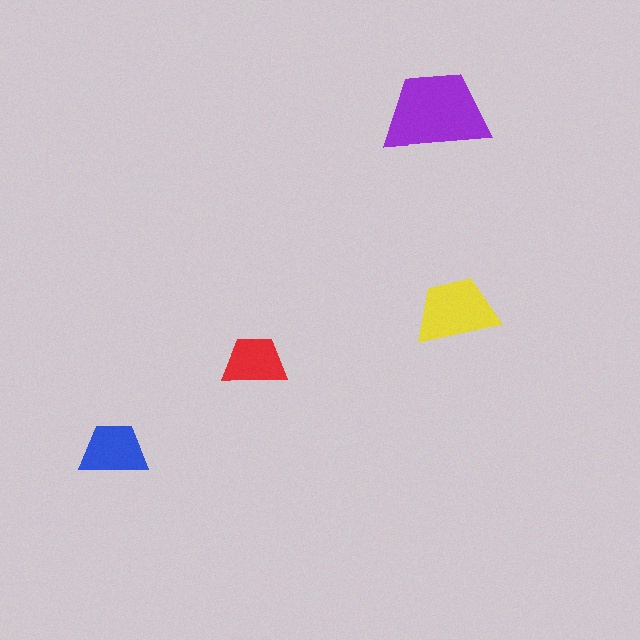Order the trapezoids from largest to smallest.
the purple one, the yellow one, the blue one, the red one.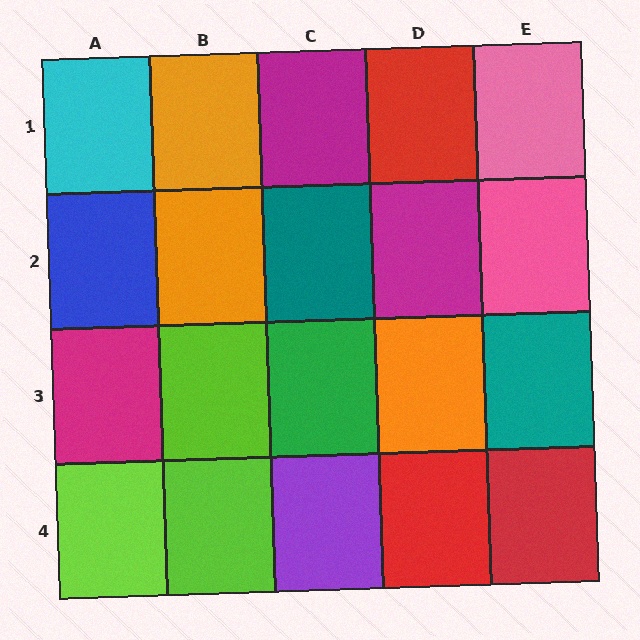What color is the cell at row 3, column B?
Lime.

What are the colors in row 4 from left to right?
Lime, lime, purple, red, red.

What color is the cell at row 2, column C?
Teal.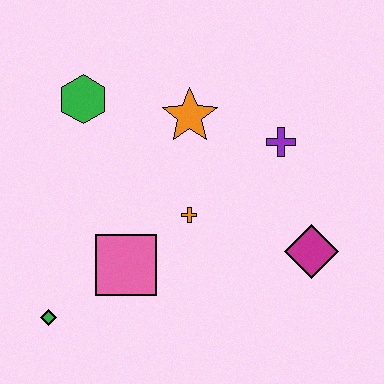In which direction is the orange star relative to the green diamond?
The orange star is above the green diamond.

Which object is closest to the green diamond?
The pink square is closest to the green diamond.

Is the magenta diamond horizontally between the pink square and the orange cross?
No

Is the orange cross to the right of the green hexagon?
Yes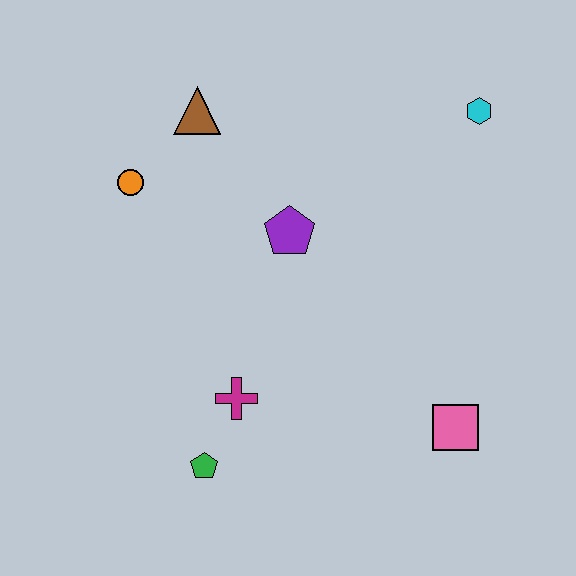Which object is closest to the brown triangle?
The orange circle is closest to the brown triangle.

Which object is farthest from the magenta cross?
The cyan hexagon is farthest from the magenta cross.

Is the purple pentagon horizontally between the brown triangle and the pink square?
Yes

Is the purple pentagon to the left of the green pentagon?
No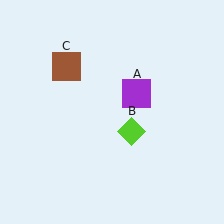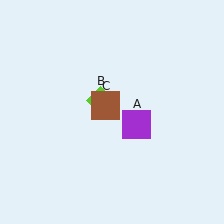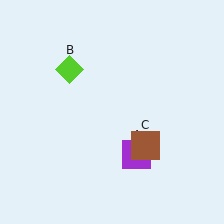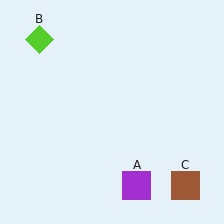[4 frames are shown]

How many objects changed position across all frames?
3 objects changed position: purple square (object A), lime diamond (object B), brown square (object C).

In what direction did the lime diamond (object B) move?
The lime diamond (object B) moved up and to the left.